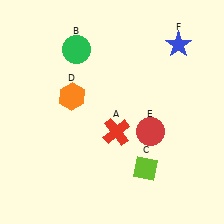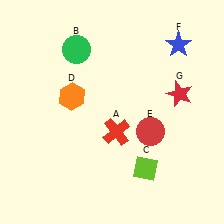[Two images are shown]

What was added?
A red star (G) was added in Image 2.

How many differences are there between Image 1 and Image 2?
There is 1 difference between the two images.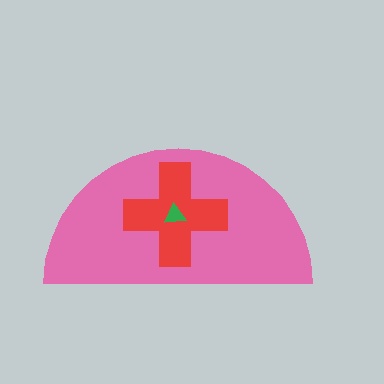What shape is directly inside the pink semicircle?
The red cross.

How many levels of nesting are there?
3.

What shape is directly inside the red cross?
The green triangle.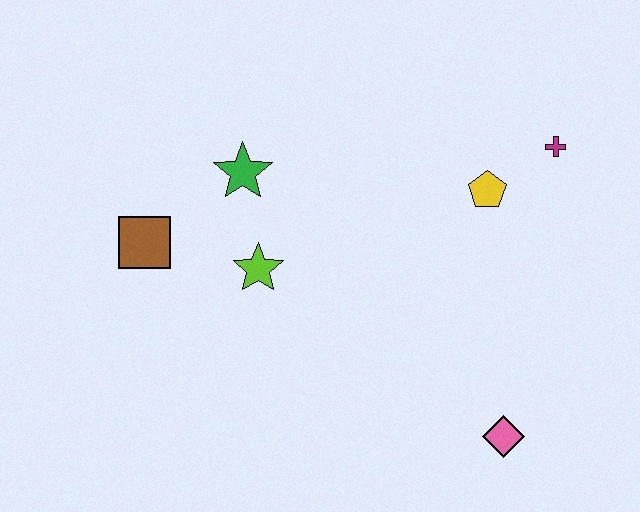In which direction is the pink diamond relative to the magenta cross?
The pink diamond is below the magenta cross.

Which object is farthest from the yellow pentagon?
The brown square is farthest from the yellow pentagon.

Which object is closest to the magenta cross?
The yellow pentagon is closest to the magenta cross.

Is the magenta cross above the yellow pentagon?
Yes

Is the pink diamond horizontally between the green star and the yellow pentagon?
No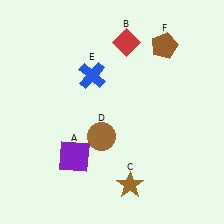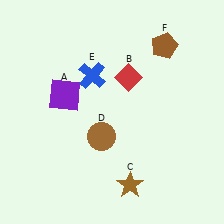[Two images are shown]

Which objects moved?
The objects that moved are: the purple square (A), the red diamond (B).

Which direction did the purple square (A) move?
The purple square (A) moved up.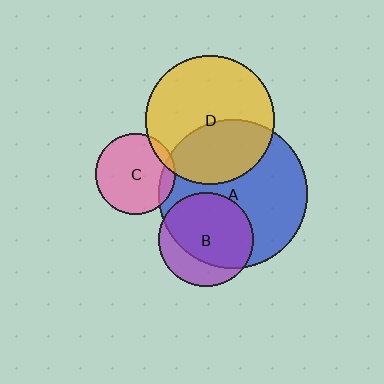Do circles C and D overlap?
Yes.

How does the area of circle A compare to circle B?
Approximately 2.5 times.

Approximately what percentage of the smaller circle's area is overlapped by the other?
Approximately 10%.